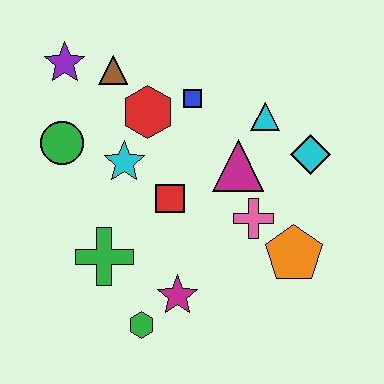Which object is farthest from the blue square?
The green hexagon is farthest from the blue square.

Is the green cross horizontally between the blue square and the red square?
No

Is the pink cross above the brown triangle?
No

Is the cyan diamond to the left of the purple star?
No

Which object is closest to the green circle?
The cyan star is closest to the green circle.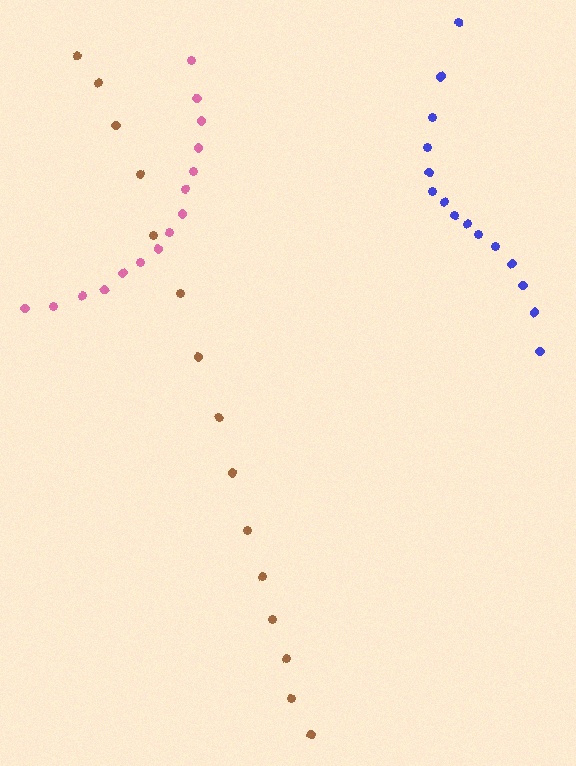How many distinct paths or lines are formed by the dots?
There are 3 distinct paths.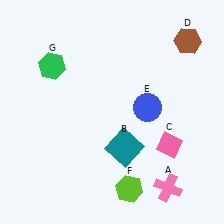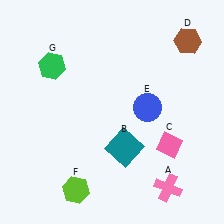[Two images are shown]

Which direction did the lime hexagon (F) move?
The lime hexagon (F) moved left.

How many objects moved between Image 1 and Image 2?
1 object moved between the two images.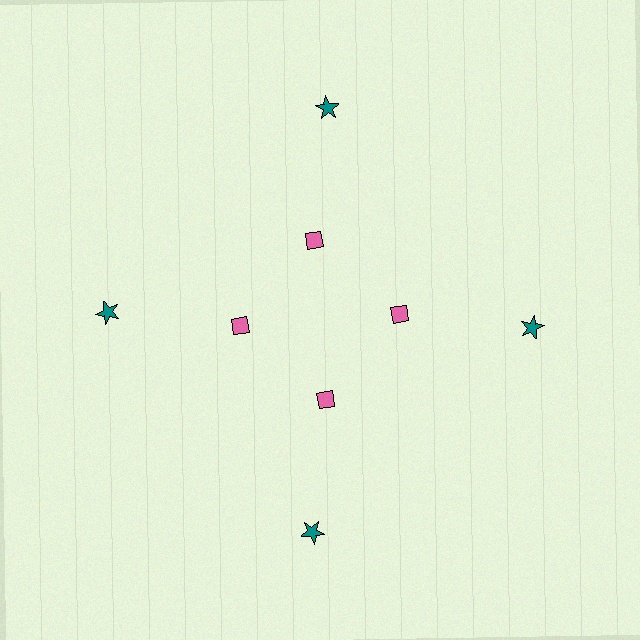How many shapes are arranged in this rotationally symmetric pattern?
There are 8 shapes, arranged in 4 groups of 2.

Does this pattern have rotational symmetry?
Yes, this pattern has 4-fold rotational symmetry. It looks the same after rotating 90 degrees around the center.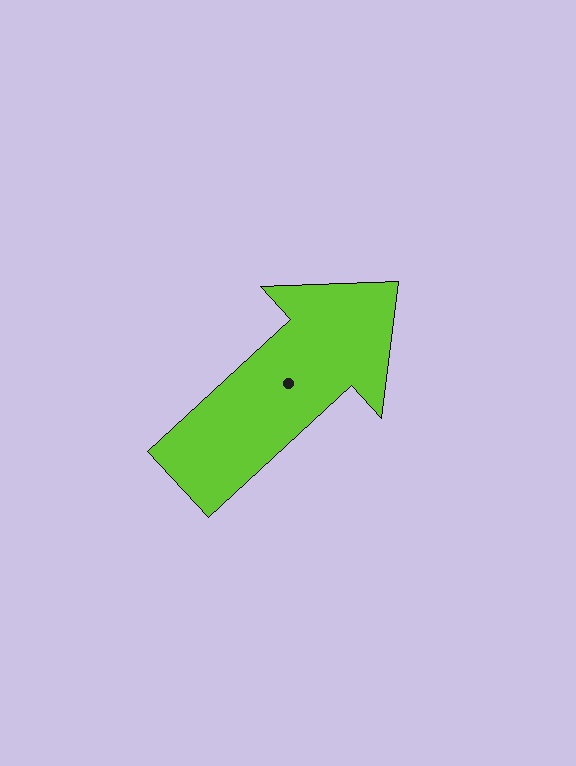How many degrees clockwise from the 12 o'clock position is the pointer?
Approximately 47 degrees.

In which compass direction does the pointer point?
Northeast.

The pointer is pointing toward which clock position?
Roughly 2 o'clock.